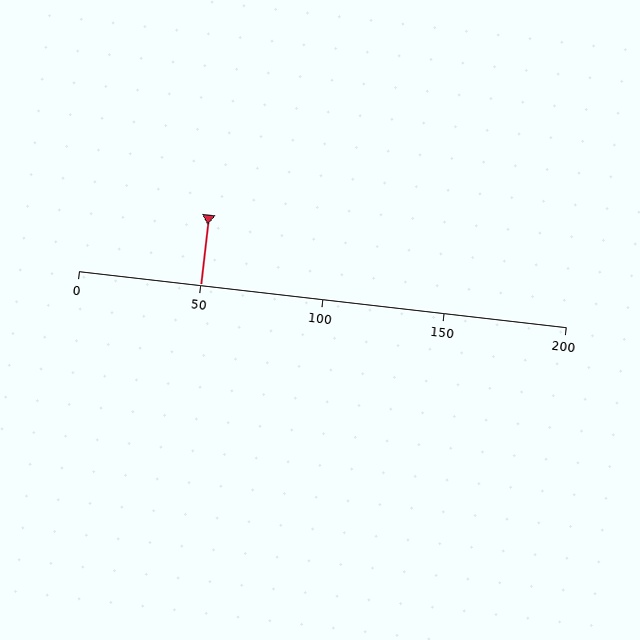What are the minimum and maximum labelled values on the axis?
The axis runs from 0 to 200.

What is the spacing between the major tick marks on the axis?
The major ticks are spaced 50 apart.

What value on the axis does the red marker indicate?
The marker indicates approximately 50.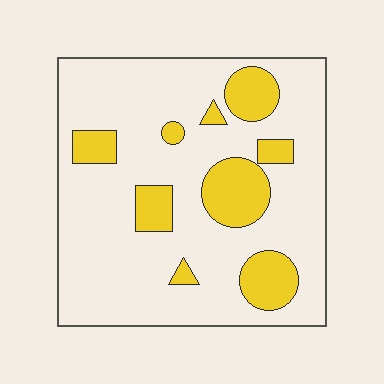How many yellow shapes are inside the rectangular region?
9.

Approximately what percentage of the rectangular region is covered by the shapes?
Approximately 20%.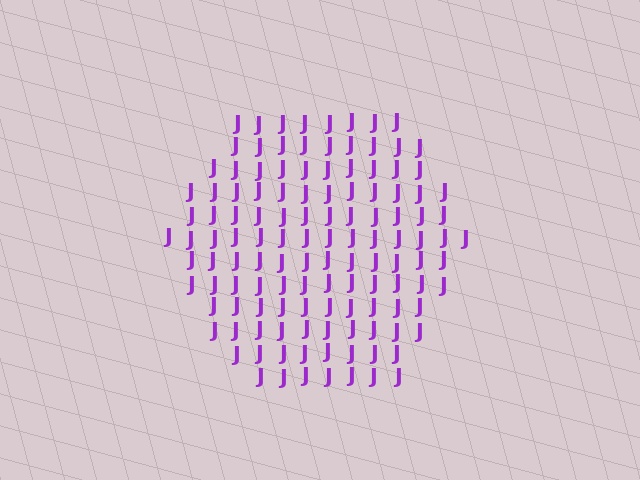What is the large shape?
The large shape is a hexagon.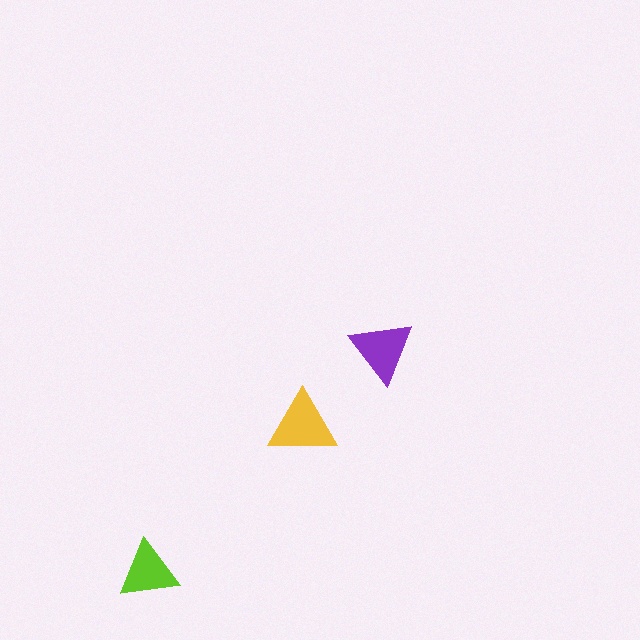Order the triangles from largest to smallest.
the yellow one, the purple one, the lime one.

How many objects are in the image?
There are 3 objects in the image.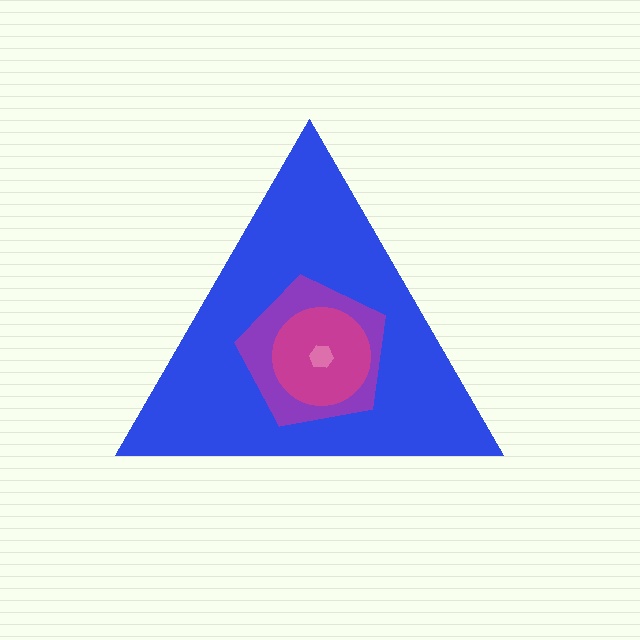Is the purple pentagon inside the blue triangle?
Yes.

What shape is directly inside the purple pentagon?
The magenta circle.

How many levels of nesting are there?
4.